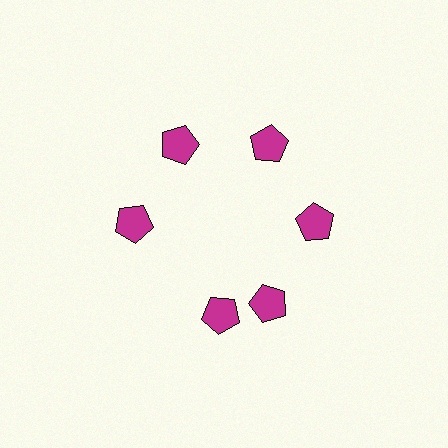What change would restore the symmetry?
The symmetry would be restored by rotating it back into even spacing with its neighbors so that all 6 pentagons sit at equal angles and equal distance from the center.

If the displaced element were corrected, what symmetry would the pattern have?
It would have 6-fold rotational symmetry — the pattern would map onto itself every 60 degrees.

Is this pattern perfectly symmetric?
No. The 6 magenta pentagons are arranged in a ring, but one element near the 7 o'clock position is rotated out of alignment along the ring, breaking the 6-fold rotational symmetry.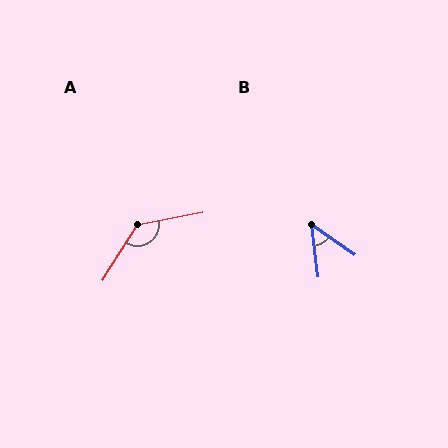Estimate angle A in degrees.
Approximately 133 degrees.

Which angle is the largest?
A, at approximately 133 degrees.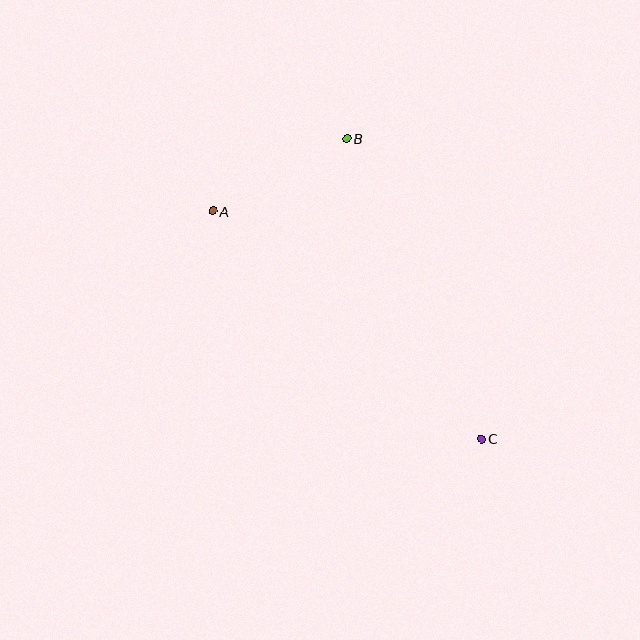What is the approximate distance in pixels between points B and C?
The distance between B and C is approximately 329 pixels.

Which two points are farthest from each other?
Points A and C are farthest from each other.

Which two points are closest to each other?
Points A and B are closest to each other.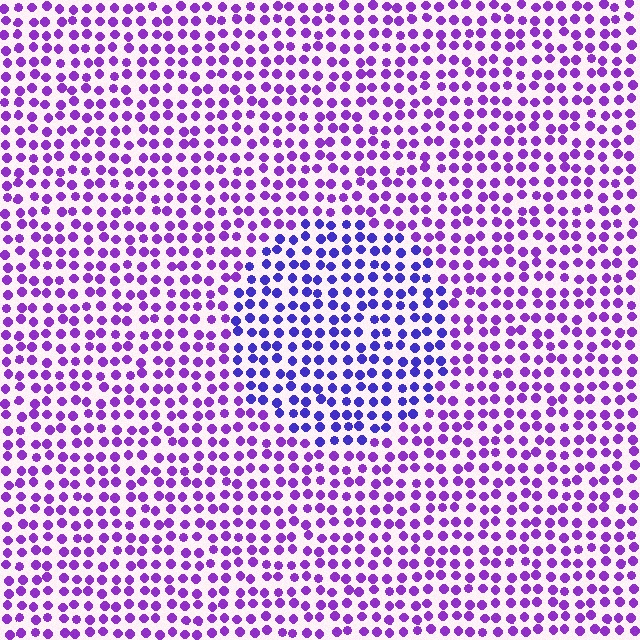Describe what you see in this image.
The image is filled with small purple elements in a uniform arrangement. A circle-shaped region is visible where the elements are tinted to a slightly different hue, forming a subtle color boundary.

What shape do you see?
I see a circle.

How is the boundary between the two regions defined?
The boundary is defined purely by a slight shift in hue (about 32 degrees). Spacing, size, and orientation are identical on both sides.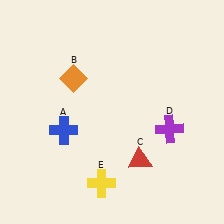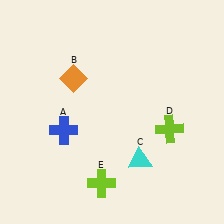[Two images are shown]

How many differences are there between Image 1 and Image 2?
There are 3 differences between the two images.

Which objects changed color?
C changed from red to cyan. D changed from purple to lime. E changed from yellow to lime.